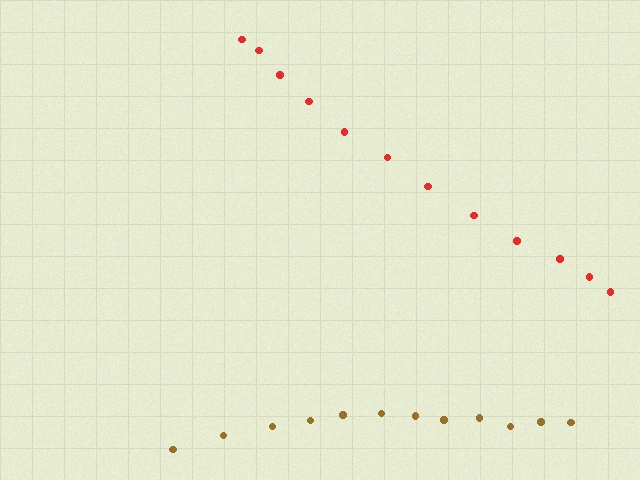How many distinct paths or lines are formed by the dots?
There are 2 distinct paths.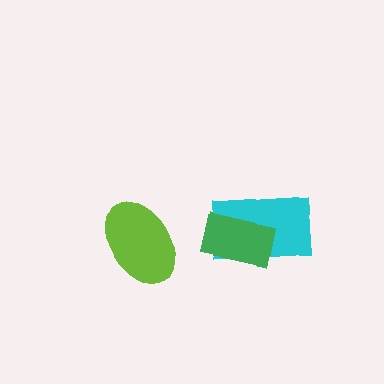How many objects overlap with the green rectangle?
1 object overlaps with the green rectangle.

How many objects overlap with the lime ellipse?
0 objects overlap with the lime ellipse.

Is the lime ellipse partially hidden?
No, no other shape covers it.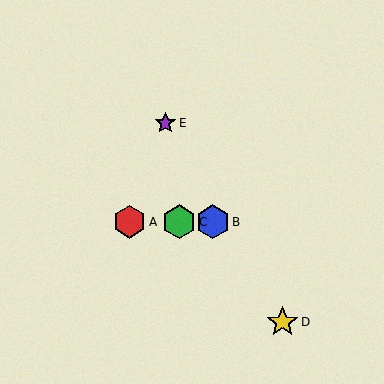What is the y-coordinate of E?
Object E is at y≈123.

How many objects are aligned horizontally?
3 objects (A, B, C) are aligned horizontally.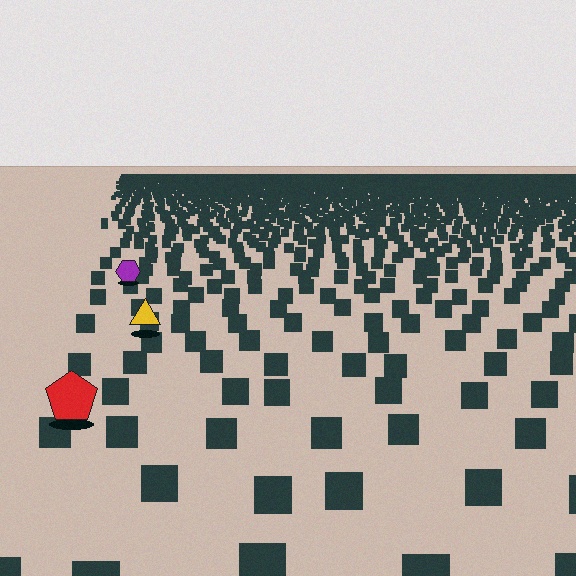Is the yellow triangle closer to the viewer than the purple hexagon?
Yes. The yellow triangle is closer — you can tell from the texture gradient: the ground texture is coarser near it.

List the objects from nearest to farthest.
From nearest to farthest: the red pentagon, the yellow triangle, the purple hexagon.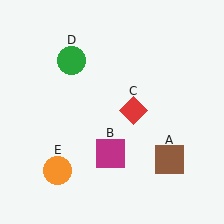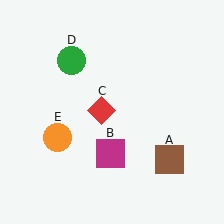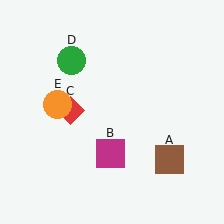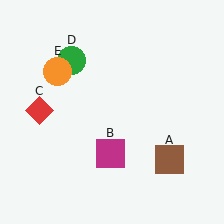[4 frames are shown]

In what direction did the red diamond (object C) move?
The red diamond (object C) moved left.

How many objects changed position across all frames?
2 objects changed position: red diamond (object C), orange circle (object E).